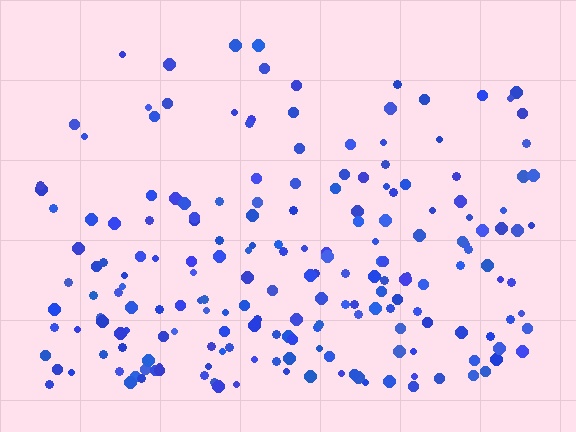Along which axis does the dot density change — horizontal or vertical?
Vertical.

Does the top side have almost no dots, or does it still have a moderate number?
Still a moderate number, just noticeably fewer than the bottom.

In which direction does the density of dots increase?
From top to bottom, with the bottom side densest.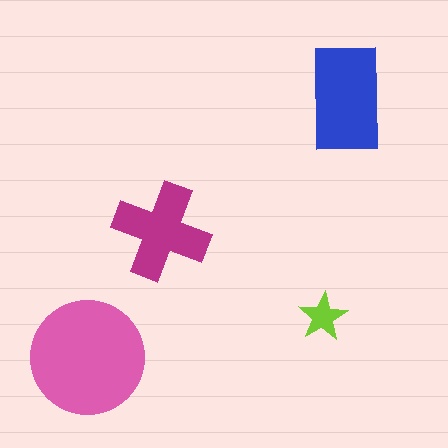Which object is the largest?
The pink circle.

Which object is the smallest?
The lime star.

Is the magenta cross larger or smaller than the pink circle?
Smaller.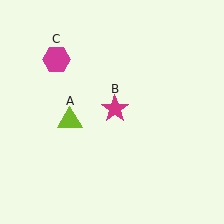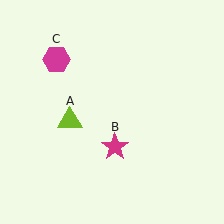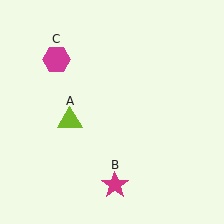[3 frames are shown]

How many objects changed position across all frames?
1 object changed position: magenta star (object B).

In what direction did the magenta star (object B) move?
The magenta star (object B) moved down.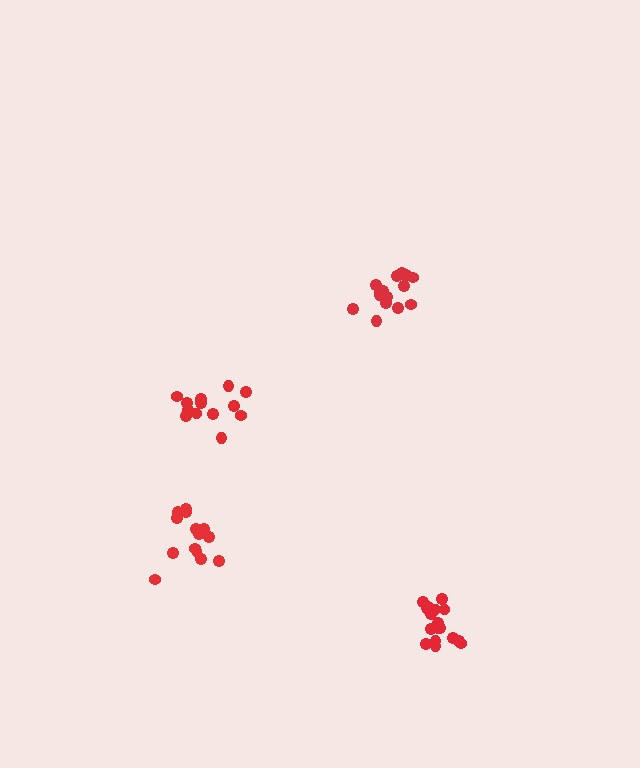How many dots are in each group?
Group 1: 15 dots, Group 2: 14 dots, Group 3: 17 dots, Group 4: 13 dots (59 total).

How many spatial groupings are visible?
There are 4 spatial groupings.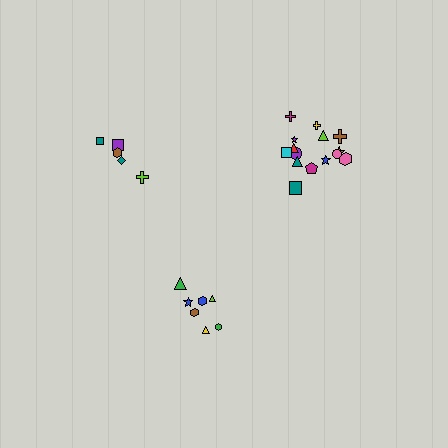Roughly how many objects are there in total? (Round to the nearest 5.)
Roughly 25 objects in total.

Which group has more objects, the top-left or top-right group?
The top-right group.